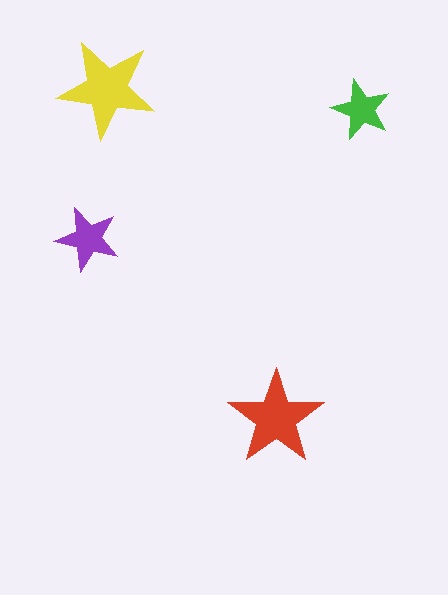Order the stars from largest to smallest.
the yellow one, the red one, the purple one, the green one.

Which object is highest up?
The yellow star is topmost.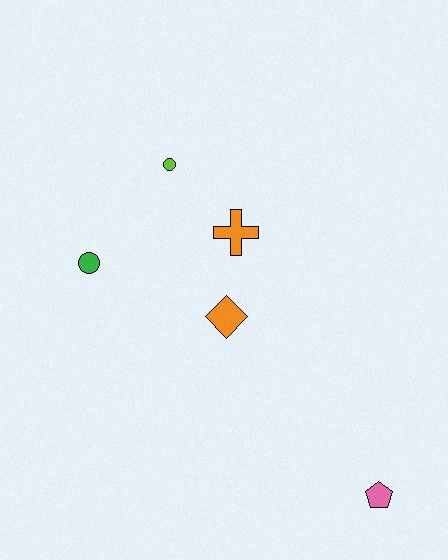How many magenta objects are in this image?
There are no magenta objects.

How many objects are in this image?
There are 5 objects.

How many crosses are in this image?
There is 1 cross.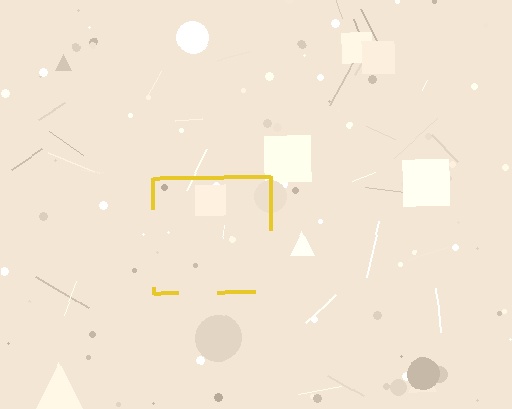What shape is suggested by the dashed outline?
The dashed outline suggests a square.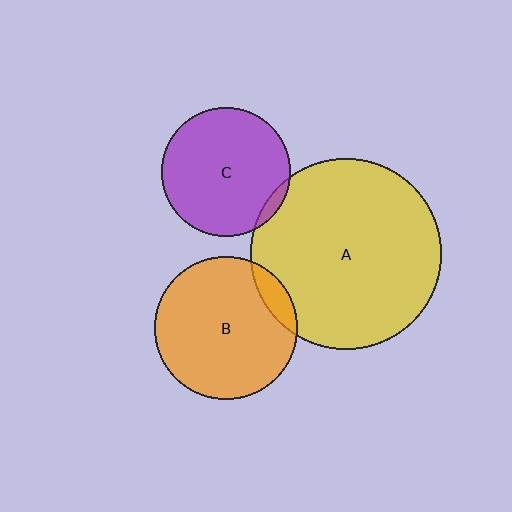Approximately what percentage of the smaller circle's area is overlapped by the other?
Approximately 5%.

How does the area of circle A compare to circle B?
Approximately 1.8 times.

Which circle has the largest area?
Circle A (yellow).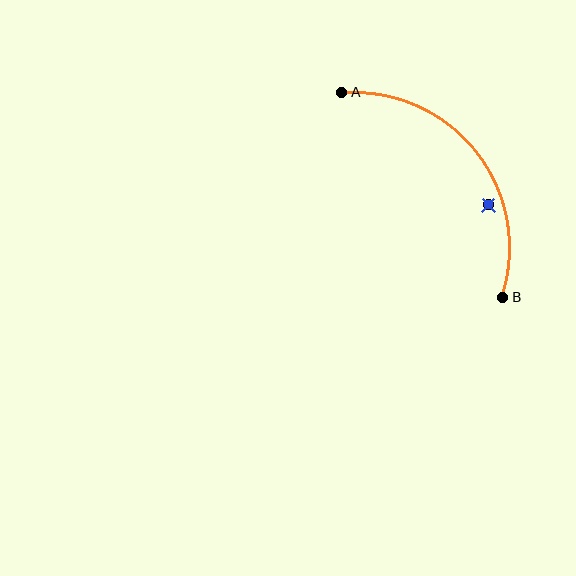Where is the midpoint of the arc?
The arc midpoint is the point on the curve farthest from the straight line joining A and B. It sits above and to the right of that line.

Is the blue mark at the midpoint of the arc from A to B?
No — the blue mark does not lie on the arc at all. It sits slightly inside the curve.